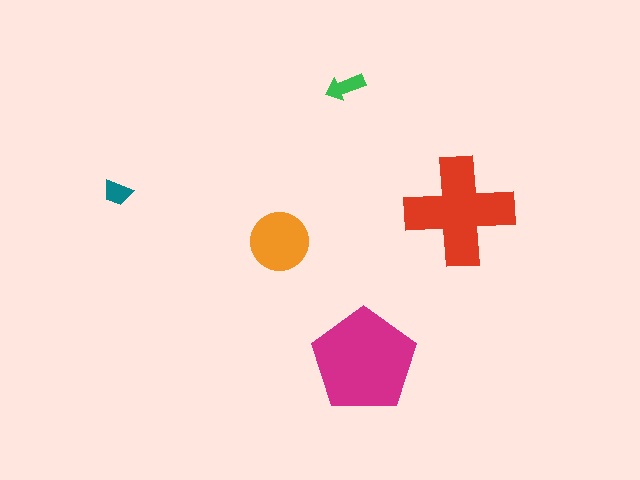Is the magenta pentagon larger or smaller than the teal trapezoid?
Larger.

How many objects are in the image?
There are 5 objects in the image.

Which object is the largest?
The magenta pentagon.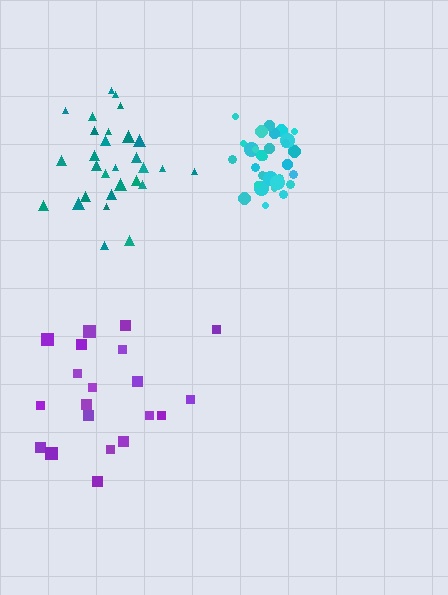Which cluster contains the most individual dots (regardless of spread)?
Cyan (30).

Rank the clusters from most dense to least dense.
cyan, teal, purple.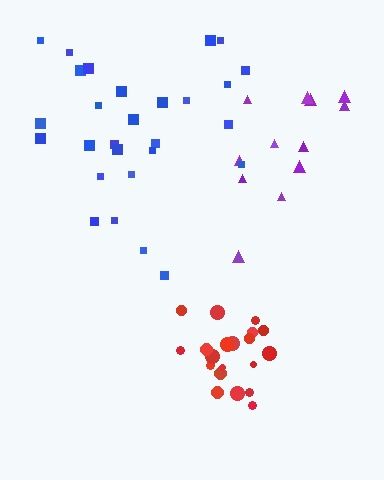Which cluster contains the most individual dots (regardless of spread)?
Blue (28).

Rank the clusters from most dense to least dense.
red, blue, purple.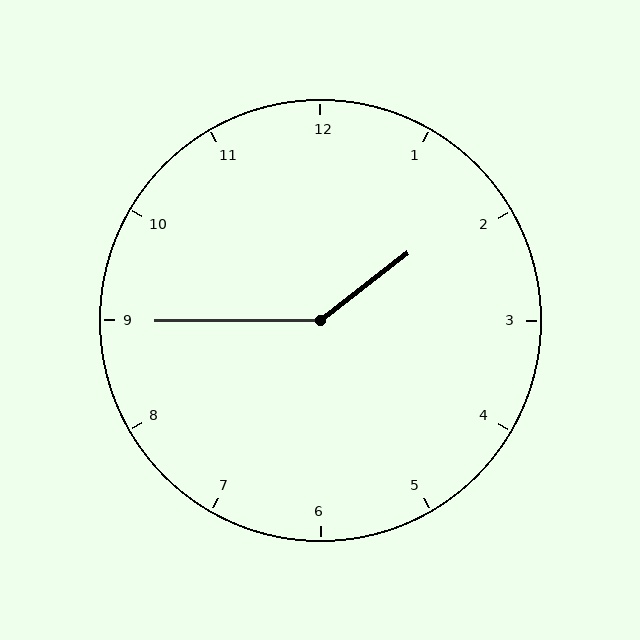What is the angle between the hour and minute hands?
Approximately 142 degrees.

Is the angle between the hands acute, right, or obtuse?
It is obtuse.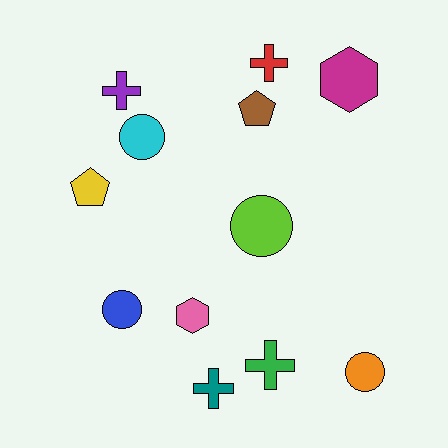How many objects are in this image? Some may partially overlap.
There are 12 objects.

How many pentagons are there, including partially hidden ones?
There are 2 pentagons.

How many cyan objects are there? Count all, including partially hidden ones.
There is 1 cyan object.